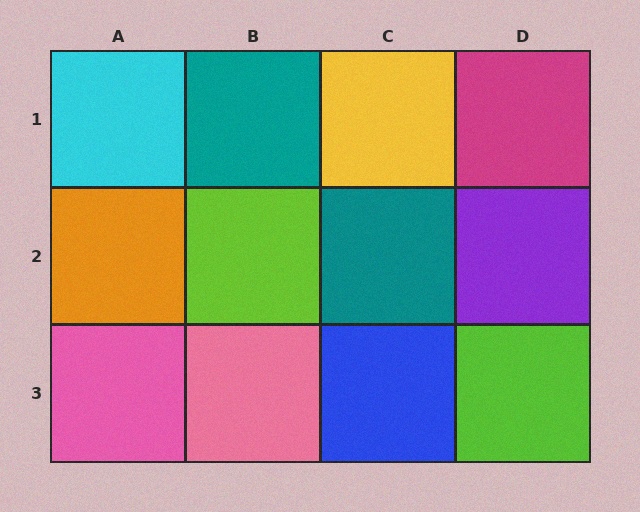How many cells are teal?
2 cells are teal.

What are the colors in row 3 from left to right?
Pink, pink, blue, lime.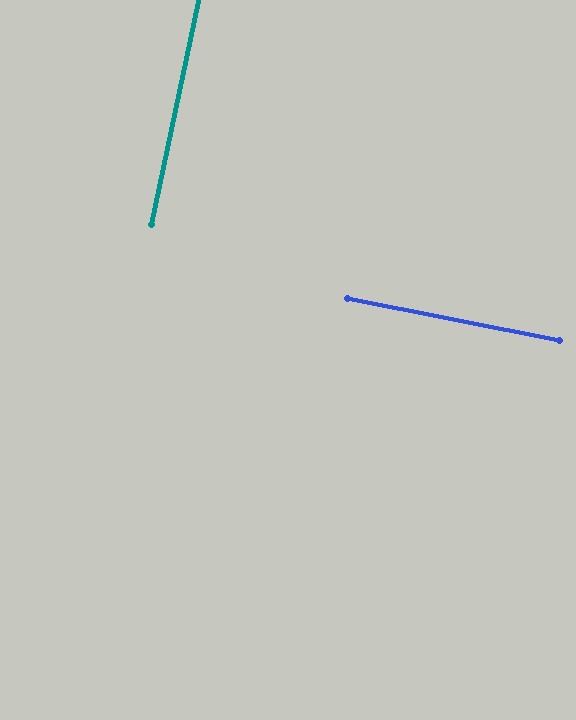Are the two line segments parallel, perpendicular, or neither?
Perpendicular — they meet at approximately 89°.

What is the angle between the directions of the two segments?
Approximately 89 degrees.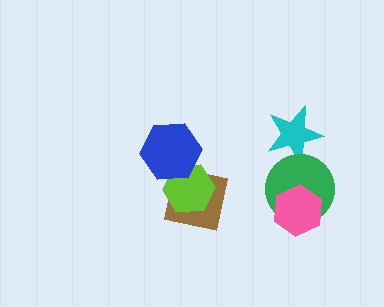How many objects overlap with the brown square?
1 object overlaps with the brown square.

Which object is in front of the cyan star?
The green circle is in front of the cyan star.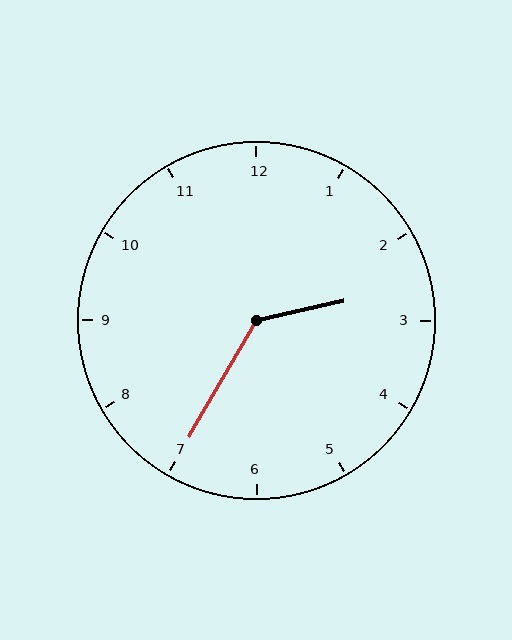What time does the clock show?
2:35.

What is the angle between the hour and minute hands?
Approximately 132 degrees.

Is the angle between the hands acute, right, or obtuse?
It is obtuse.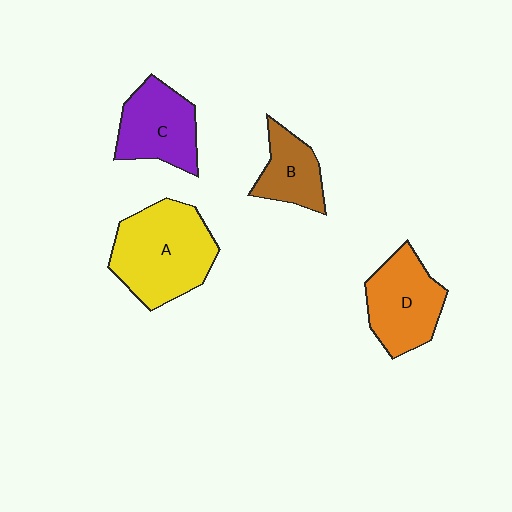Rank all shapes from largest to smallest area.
From largest to smallest: A (yellow), D (orange), C (purple), B (brown).